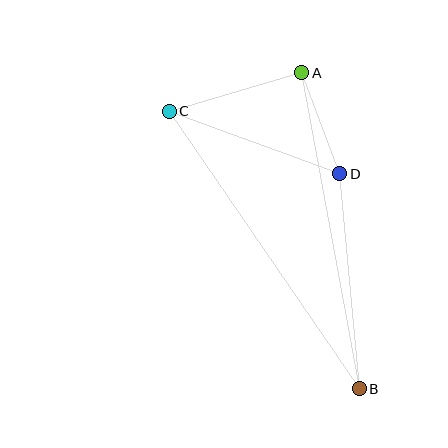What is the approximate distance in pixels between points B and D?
The distance between B and D is approximately 216 pixels.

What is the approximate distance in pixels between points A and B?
The distance between A and B is approximately 321 pixels.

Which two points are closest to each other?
Points A and D are closest to each other.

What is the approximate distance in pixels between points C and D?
The distance between C and D is approximately 181 pixels.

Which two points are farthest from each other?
Points B and C are farthest from each other.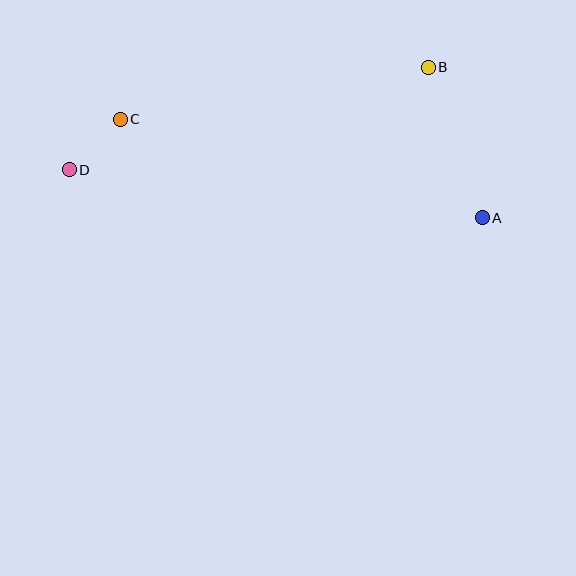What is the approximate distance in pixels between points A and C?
The distance between A and C is approximately 375 pixels.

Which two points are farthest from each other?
Points A and D are farthest from each other.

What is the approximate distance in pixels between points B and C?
The distance between B and C is approximately 312 pixels.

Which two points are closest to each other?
Points C and D are closest to each other.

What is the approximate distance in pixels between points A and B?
The distance between A and B is approximately 160 pixels.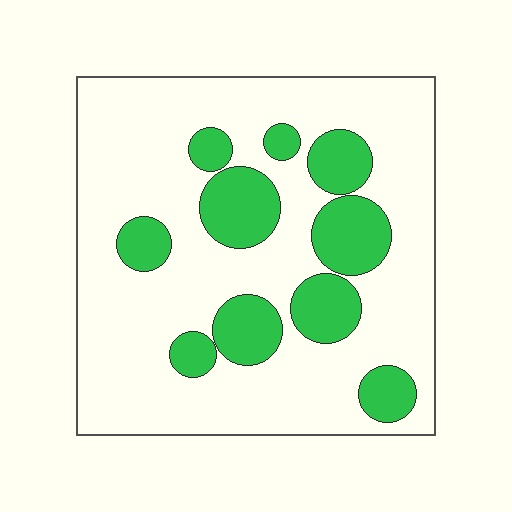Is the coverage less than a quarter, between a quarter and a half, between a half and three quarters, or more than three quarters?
Less than a quarter.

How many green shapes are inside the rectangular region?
10.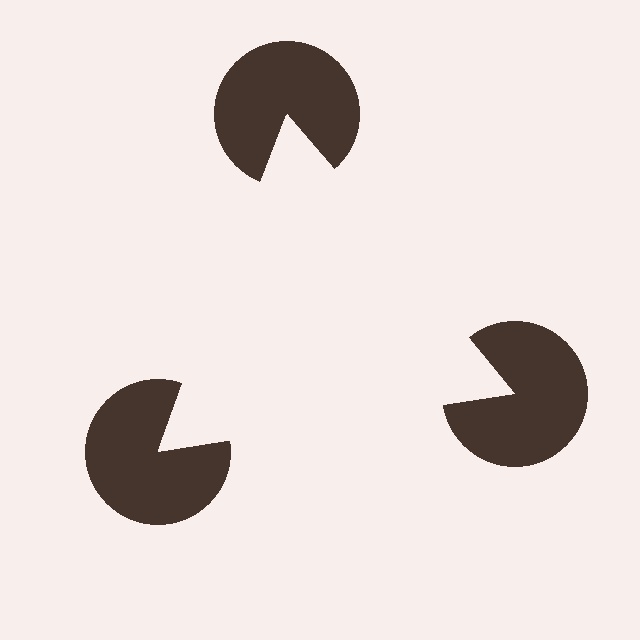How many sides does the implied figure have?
3 sides.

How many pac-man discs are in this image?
There are 3 — one at each vertex of the illusory triangle.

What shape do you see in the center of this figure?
An illusory triangle — its edges are inferred from the aligned wedge cuts in the pac-man discs, not physically drawn.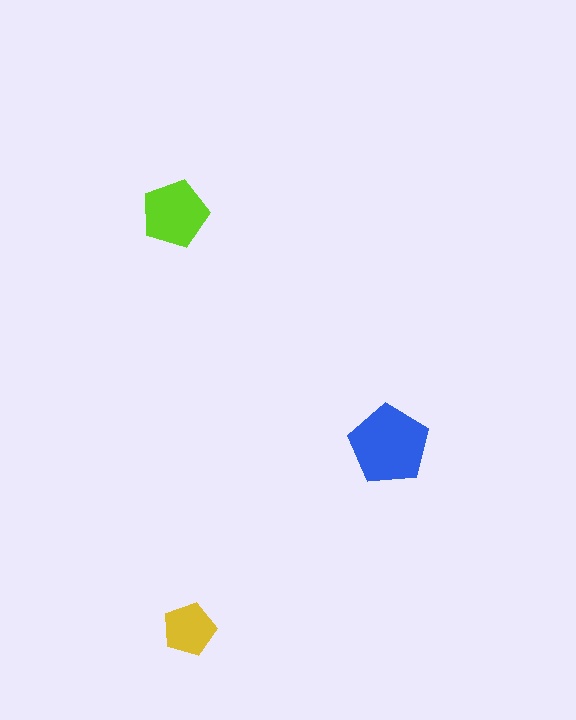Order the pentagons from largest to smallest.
the blue one, the lime one, the yellow one.